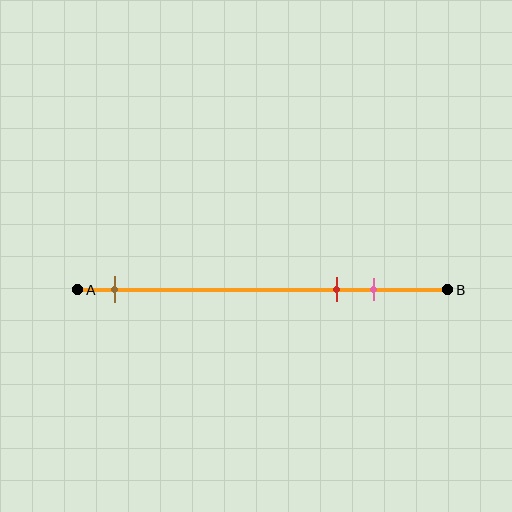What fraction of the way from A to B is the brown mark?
The brown mark is approximately 10% (0.1) of the way from A to B.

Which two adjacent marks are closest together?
The red and pink marks are the closest adjacent pair.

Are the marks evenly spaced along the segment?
No, the marks are not evenly spaced.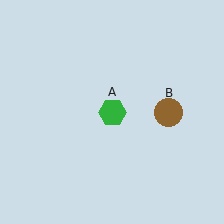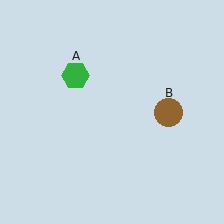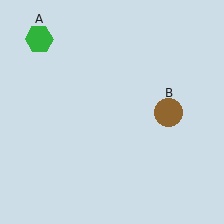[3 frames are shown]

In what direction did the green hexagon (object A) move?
The green hexagon (object A) moved up and to the left.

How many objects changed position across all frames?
1 object changed position: green hexagon (object A).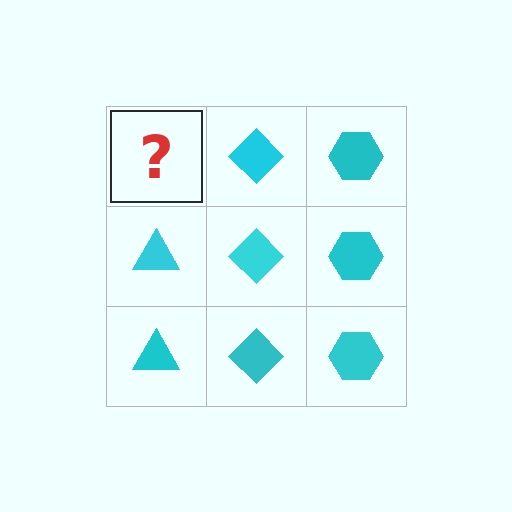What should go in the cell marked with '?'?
The missing cell should contain a cyan triangle.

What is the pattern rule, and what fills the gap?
The rule is that each column has a consistent shape. The gap should be filled with a cyan triangle.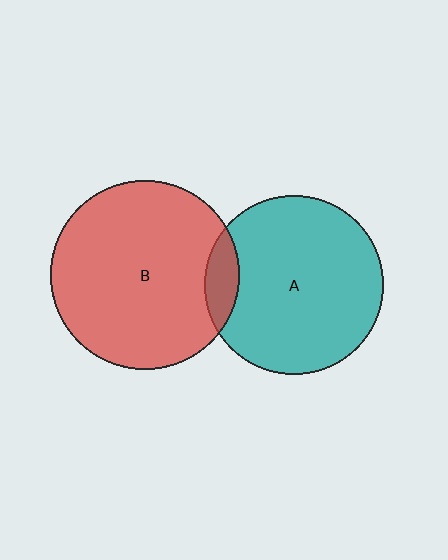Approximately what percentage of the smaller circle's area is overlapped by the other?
Approximately 10%.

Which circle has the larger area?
Circle B (red).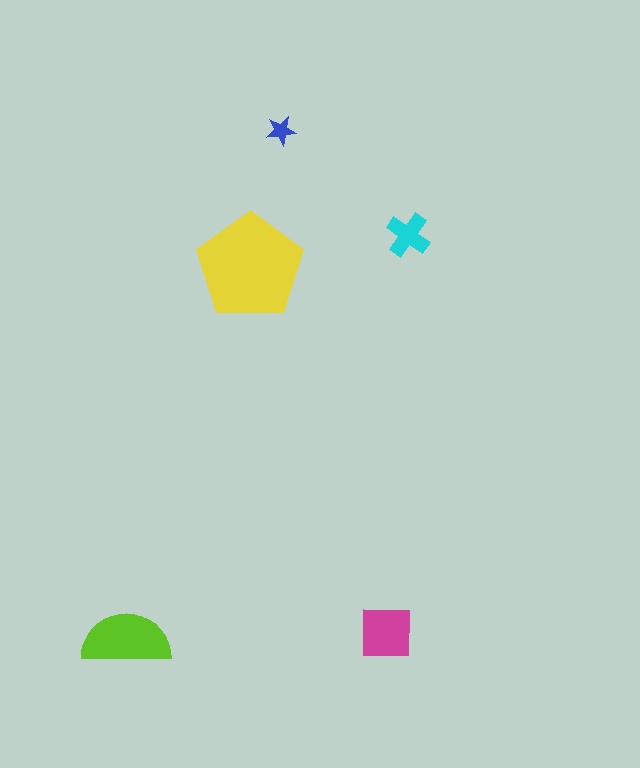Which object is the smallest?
The blue star.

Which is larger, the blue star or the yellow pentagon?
The yellow pentagon.